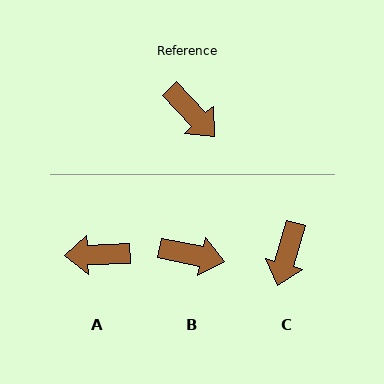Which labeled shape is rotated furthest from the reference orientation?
A, about 131 degrees away.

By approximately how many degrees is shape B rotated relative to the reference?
Approximately 35 degrees counter-clockwise.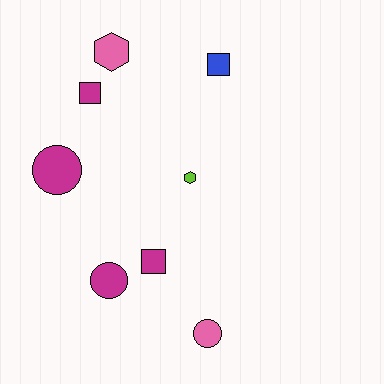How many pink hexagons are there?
There is 1 pink hexagon.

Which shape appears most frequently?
Square, with 3 objects.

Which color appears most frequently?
Magenta, with 4 objects.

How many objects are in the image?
There are 8 objects.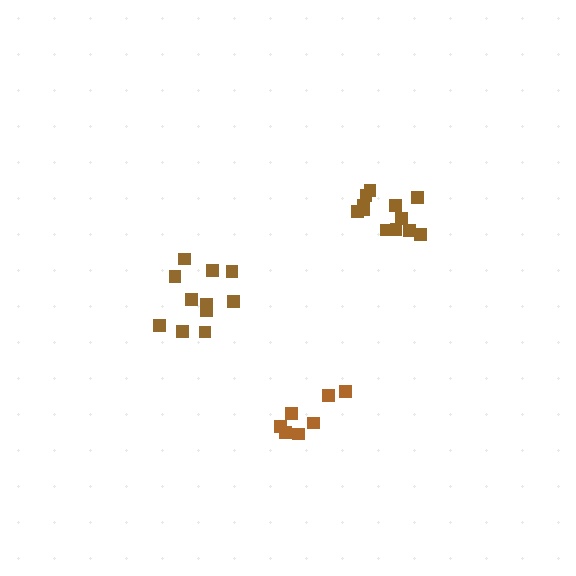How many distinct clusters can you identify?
There are 3 distinct clusters.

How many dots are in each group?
Group 1: 11 dots, Group 2: 7 dots, Group 3: 12 dots (30 total).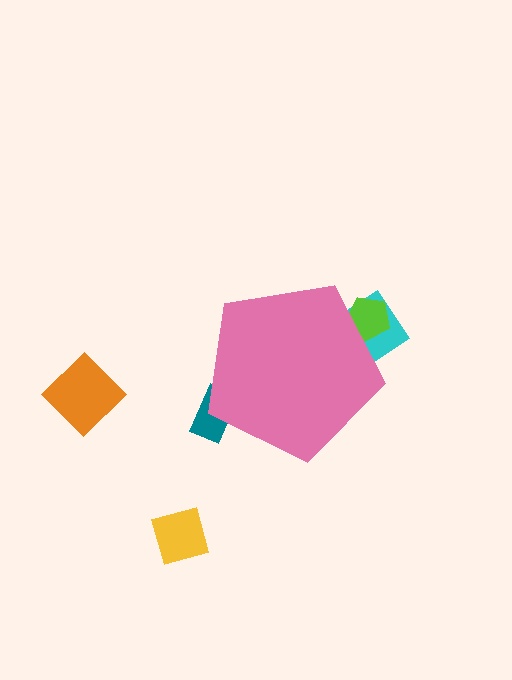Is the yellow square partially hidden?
No, the yellow square is fully visible.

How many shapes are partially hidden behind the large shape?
3 shapes are partially hidden.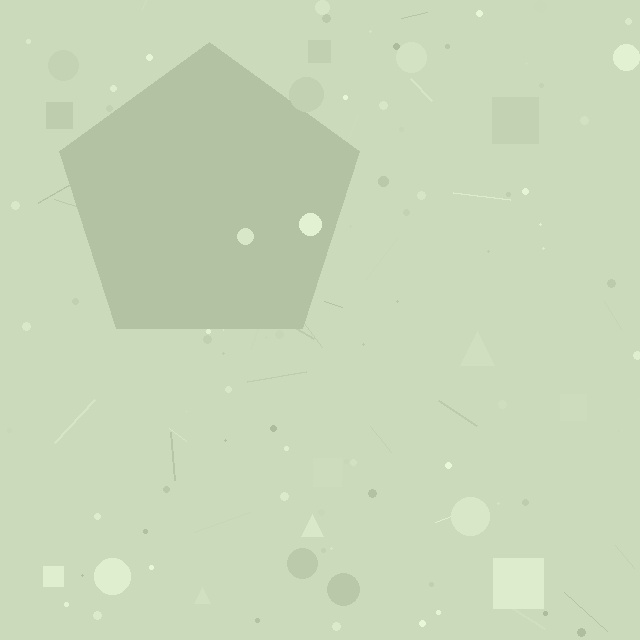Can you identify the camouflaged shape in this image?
The camouflaged shape is a pentagon.